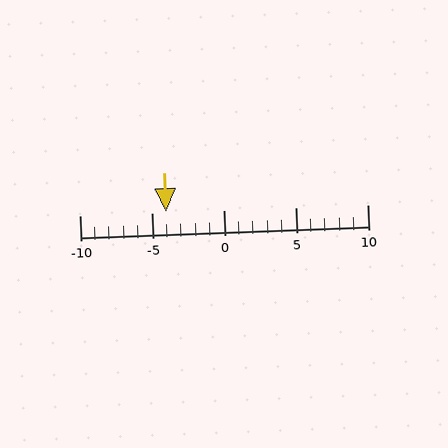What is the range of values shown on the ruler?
The ruler shows values from -10 to 10.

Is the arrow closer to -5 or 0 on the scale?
The arrow is closer to -5.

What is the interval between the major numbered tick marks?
The major tick marks are spaced 5 units apart.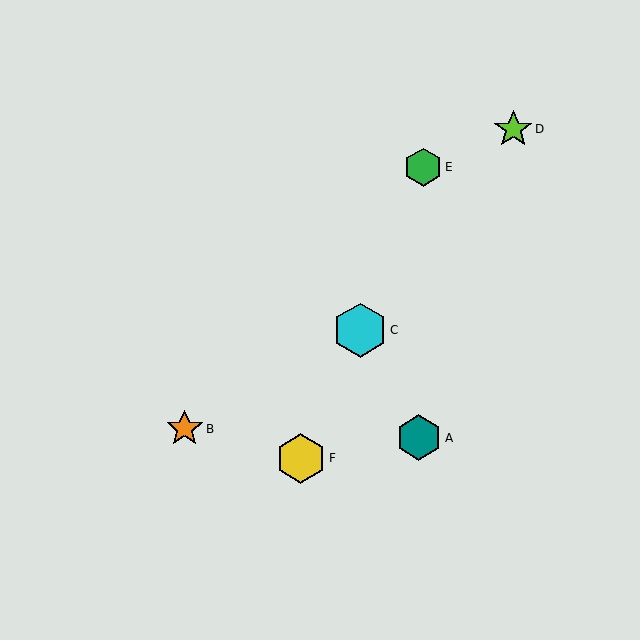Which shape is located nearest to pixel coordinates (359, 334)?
The cyan hexagon (labeled C) at (360, 330) is nearest to that location.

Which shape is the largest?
The cyan hexagon (labeled C) is the largest.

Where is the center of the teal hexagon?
The center of the teal hexagon is at (419, 438).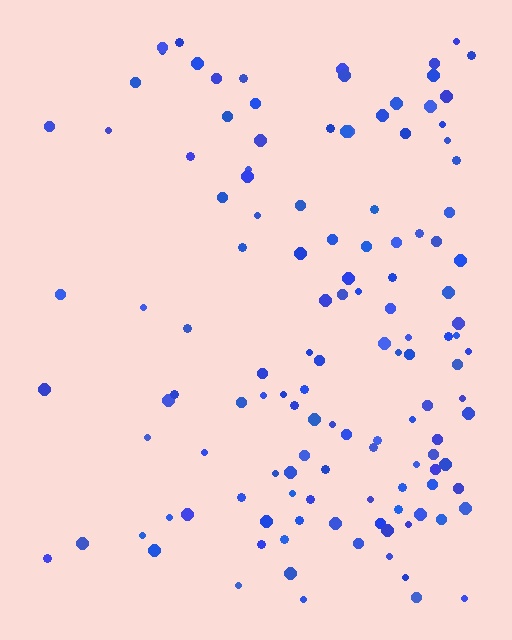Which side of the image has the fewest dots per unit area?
The left.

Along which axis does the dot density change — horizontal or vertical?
Horizontal.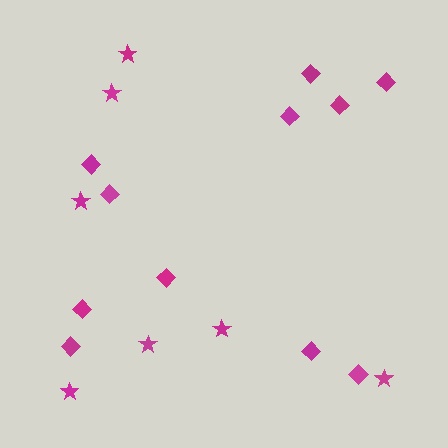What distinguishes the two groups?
There are 2 groups: one group of stars (7) and one group of diamonds (11).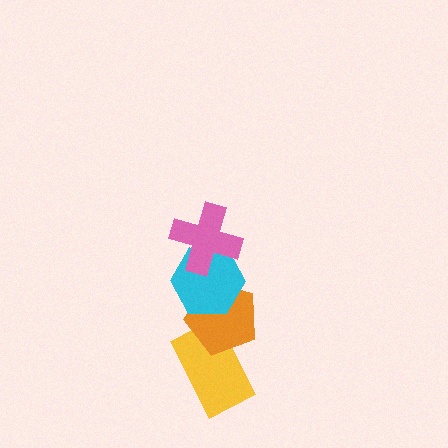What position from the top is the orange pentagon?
The orange pentagon is 3rd from the top.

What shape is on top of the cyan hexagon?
The pink cross is on top of the cyan hexagon.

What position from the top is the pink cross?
The pink cross is 1st from the top.